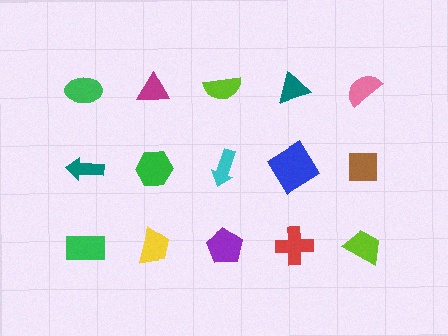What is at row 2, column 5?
A brown square.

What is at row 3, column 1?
A green rectangle.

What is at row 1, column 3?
A lime semicircle.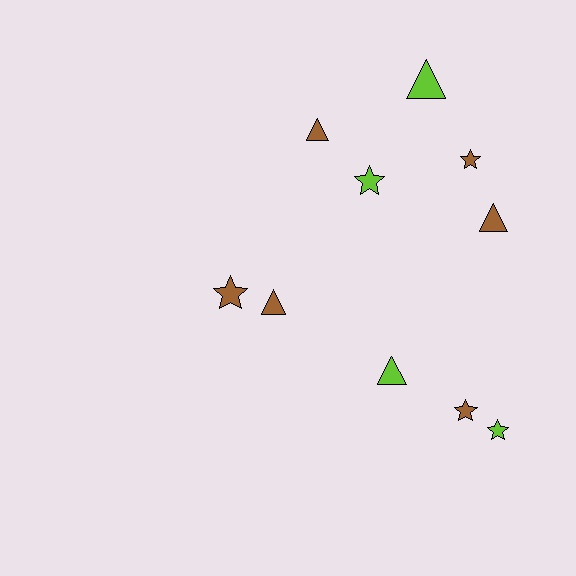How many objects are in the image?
There are 10 objects.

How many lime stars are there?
There are 2 lime stars.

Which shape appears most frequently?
Triangle, with 5 objects.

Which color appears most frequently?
Brown, with 6 objects.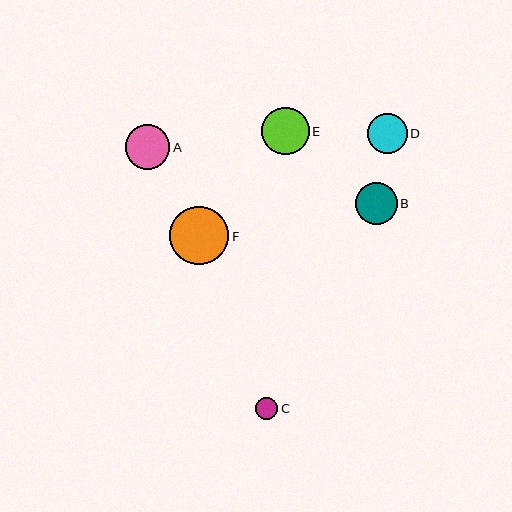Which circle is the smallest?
Circle C is the smallest with a size of approximately 23 pixels.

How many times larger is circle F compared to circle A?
Circle F is approximately 1.3 times the size of circle A.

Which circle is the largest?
Circle F is the largest with a size of approximately 59 pixels.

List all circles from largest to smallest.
From largest to smallest: F, E, A, B, D, C.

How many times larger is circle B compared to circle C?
Circle B is approximately 1.9 times the size of circle C.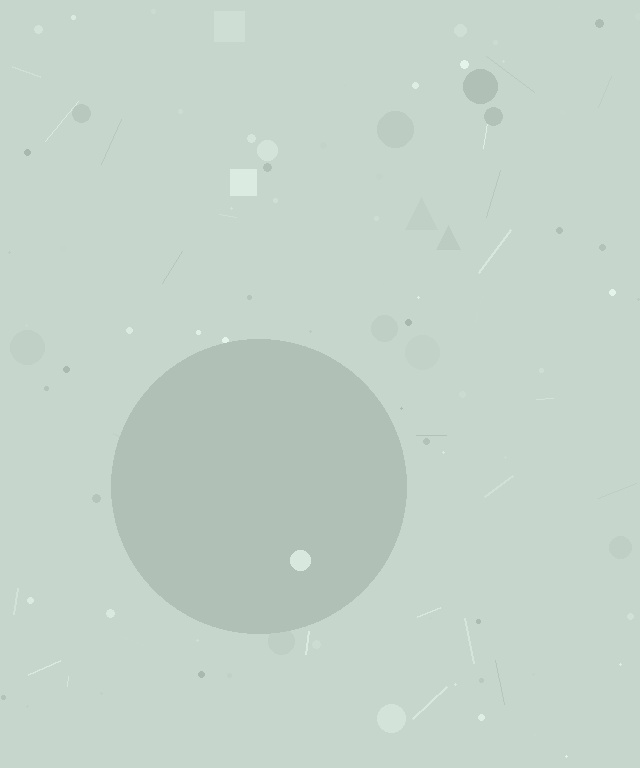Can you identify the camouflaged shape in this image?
The camouflaged shape is a circle.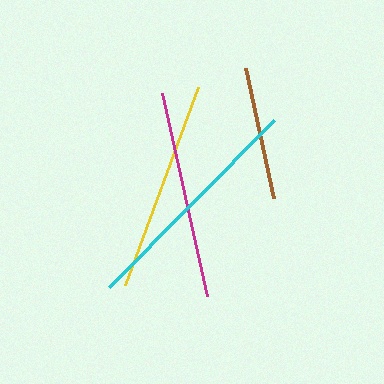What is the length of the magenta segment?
The magenta segment is approximately 208 pixels long.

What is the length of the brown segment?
The brown segment is approximately 133 pixels long.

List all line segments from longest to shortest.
From longest to shortest: cyan, yellow, magenta, brown.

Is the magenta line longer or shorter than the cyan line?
The cyan line is longer than the magenta line.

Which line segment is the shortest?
The brown line is the shortest at approximately 133 pixels.